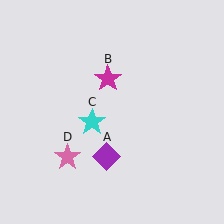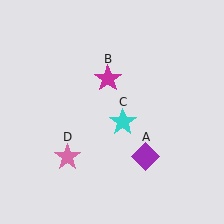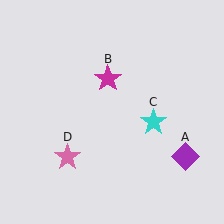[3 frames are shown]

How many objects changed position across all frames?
2 objects changed position: purple diamond (object A), cyan star (object C).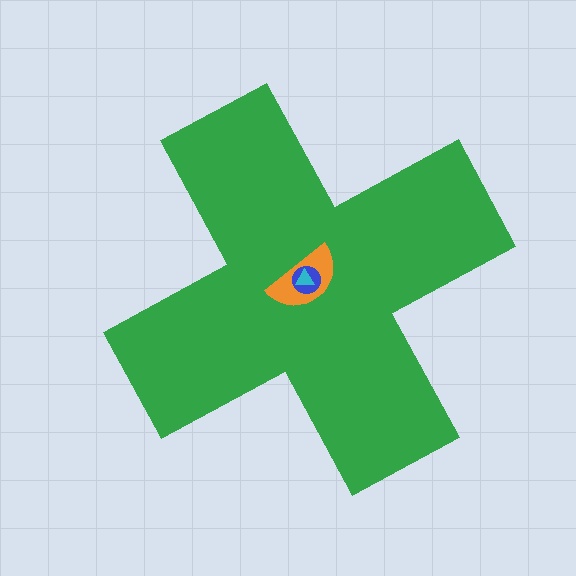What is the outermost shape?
The green cross.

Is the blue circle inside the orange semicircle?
Yes.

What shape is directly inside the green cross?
The orange semicircle.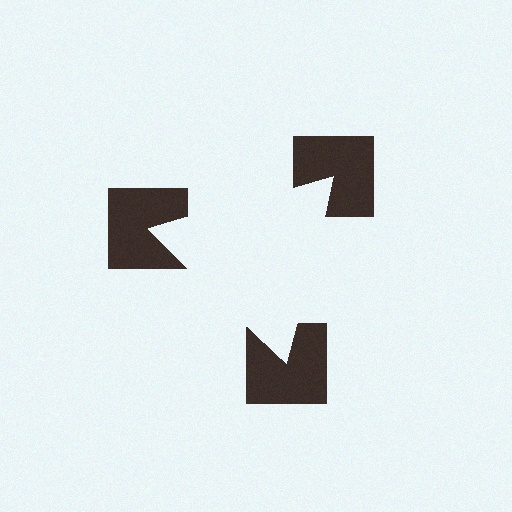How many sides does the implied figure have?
3 sides.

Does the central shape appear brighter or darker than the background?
It typically appears slightly brighter than the background, even though no actual brightness change is drawn.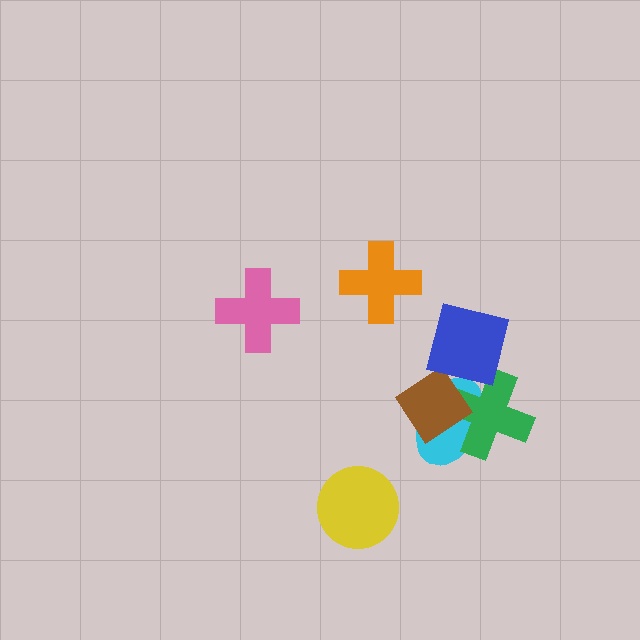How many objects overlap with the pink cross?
0 objects overlap with the pink cross.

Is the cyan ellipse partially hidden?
Yes, it is partially covered by another shape.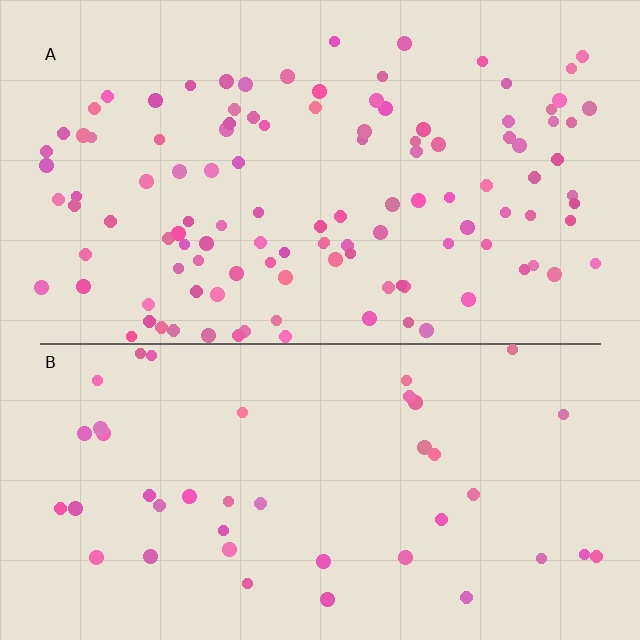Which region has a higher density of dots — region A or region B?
A (the top).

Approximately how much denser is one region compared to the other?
Approximately 2.7× — region A over region B.